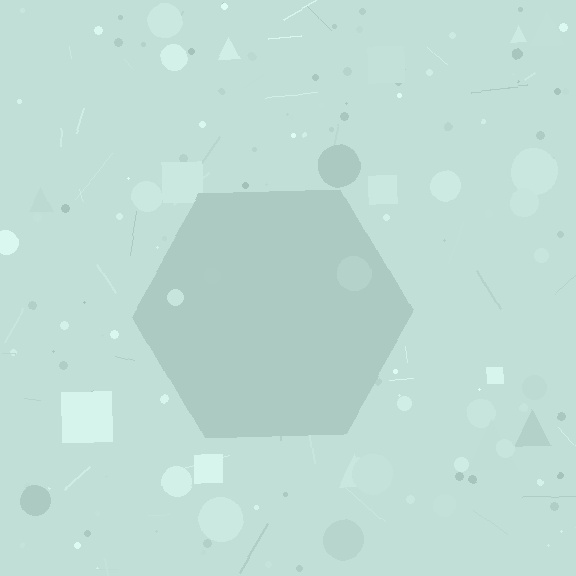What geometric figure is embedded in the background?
A hexagon is embedded in the background.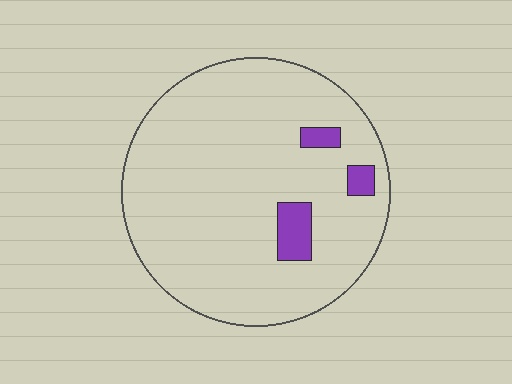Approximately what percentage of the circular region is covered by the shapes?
Approximately 5%.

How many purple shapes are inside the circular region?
3.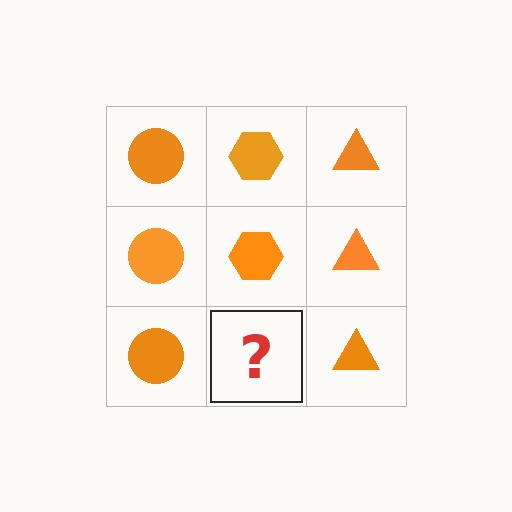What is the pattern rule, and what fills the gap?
The rule is that each column has a consistent shape. The gap should be filled with an orange hexagon.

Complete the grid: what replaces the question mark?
The question mark should be replaced with an orange hexagon.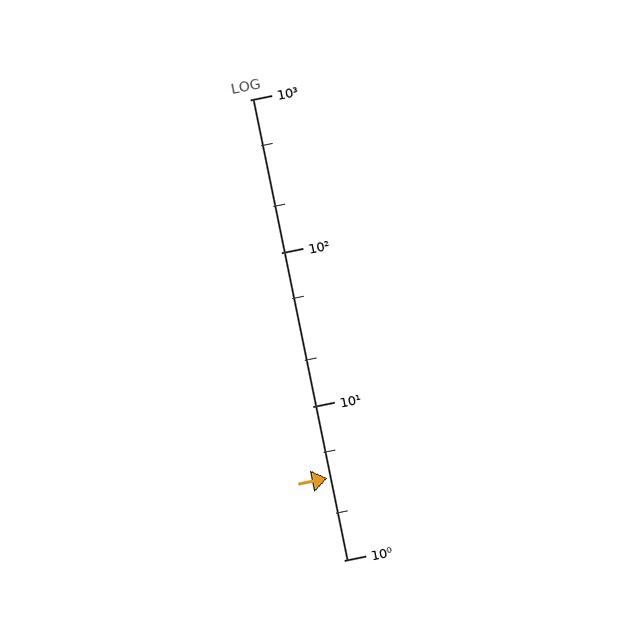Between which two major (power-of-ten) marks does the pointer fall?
The pointer is between 1 and 10.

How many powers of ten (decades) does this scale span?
The scale spans 3 decades, from 1 to 1000.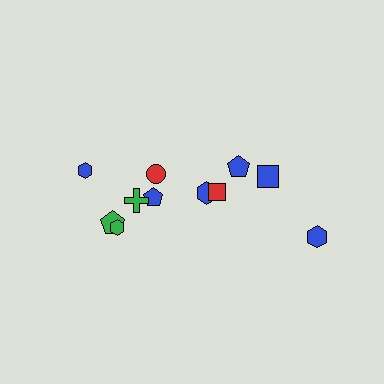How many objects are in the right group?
There are 4 objects.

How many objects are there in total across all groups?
There are 11 objects.